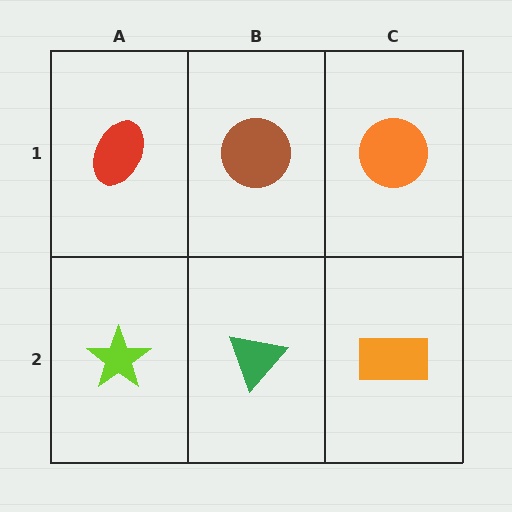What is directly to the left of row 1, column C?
A brown circle.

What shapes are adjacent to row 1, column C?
An orange rectangle (row 2, column C), a brown circle (row 1, column B).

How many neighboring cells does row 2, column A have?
2.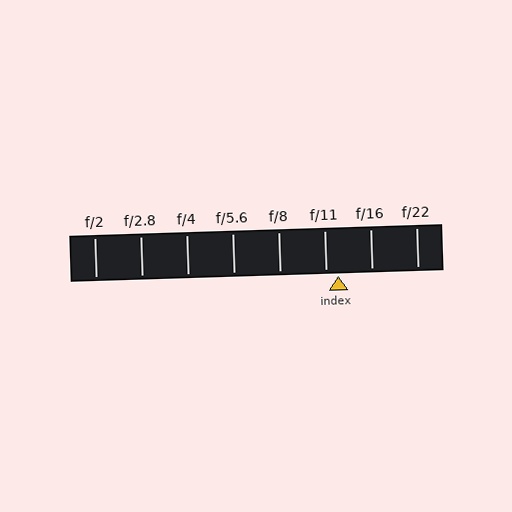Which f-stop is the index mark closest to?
The index mark is closest to f/11.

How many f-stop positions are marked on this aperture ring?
There are 8 f-stop positions marked.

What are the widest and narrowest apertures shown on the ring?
The widest aperture shown is f/2 and the narrowest is f/22.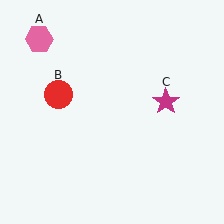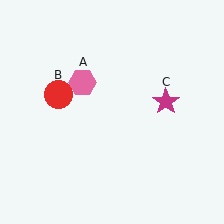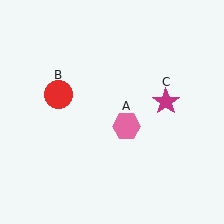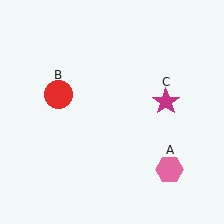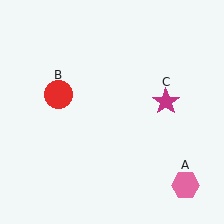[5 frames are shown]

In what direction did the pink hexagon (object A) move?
The pink hexagon (object A) moved down and to the right.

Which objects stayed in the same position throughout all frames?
Red circle (object B) and magenta star (object C) remained stationary.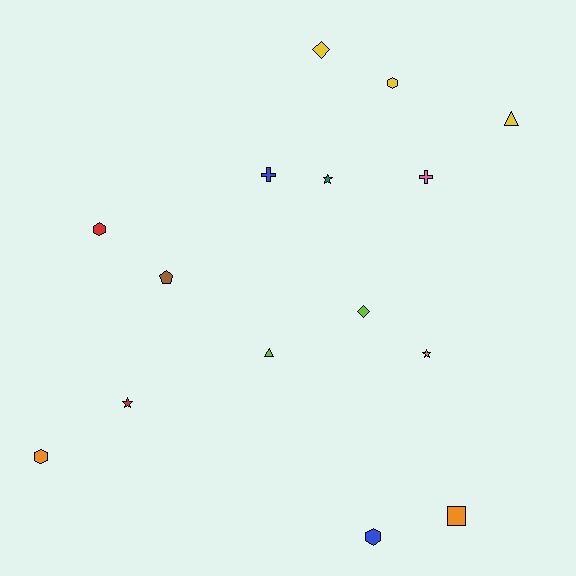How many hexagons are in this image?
There are 4 hexagons.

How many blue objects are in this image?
There are 2 blue objects.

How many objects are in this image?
There are 15 objects.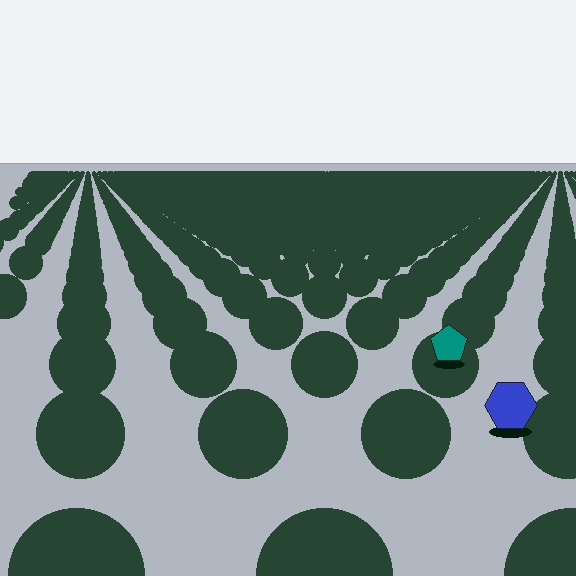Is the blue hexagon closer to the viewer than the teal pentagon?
Yes. The blue hexagon is closer — you can tell from the texture gradient: the ground texture is coarser near it.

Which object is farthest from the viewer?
The teal pentagon is farthest from the viewer. It appears smaller and the ground texture around it is denser.